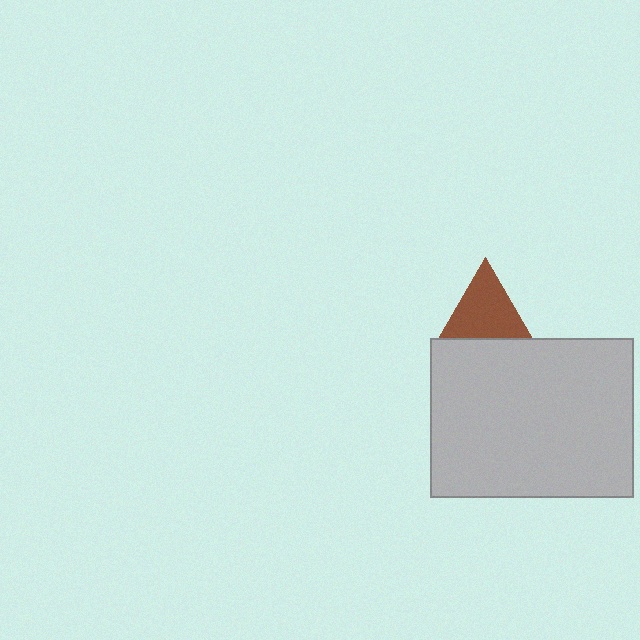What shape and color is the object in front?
The object in front is a light gray rectangle.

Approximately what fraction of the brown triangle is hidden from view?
Roughly 30% of the brown triangle is hidden behind the light gray rectangle.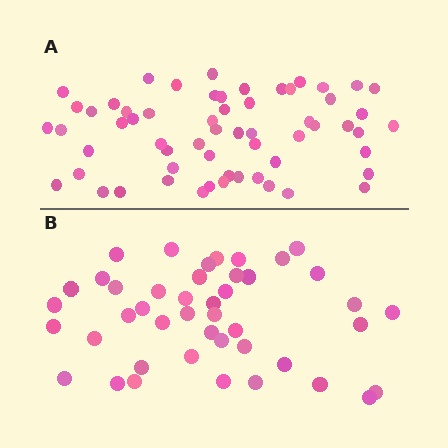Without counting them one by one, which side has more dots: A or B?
Region A (the top region) has more dots.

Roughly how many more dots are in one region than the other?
Region A has approximately 15 more dots than region B.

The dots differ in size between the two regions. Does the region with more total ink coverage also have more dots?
No. Region B has more total ink coverage because its dots are larger, but region A actually contains more individual dots. Total area can be misleading — the number of items is what matters here.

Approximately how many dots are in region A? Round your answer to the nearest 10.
About 60 dots.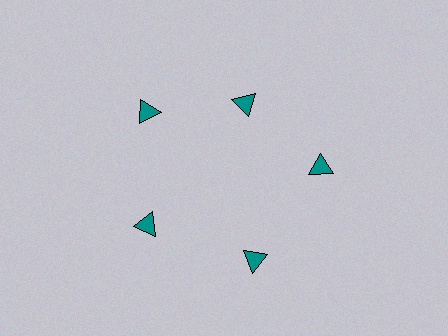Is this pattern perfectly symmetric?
No. The 5 teal triangles are arranged in a ring, but one element near the 1 o'clock position is pulled inward toward the center, breaking the 5-fold rotational symmetry.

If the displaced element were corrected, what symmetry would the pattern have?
It would have 5-fold rotational symmetry — the pattern would map onto itself every 72 degrees.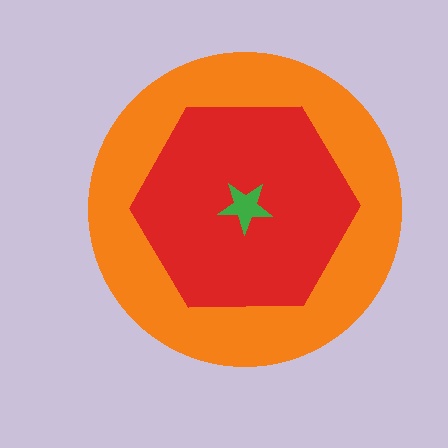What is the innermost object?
The green star.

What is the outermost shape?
The orange circle.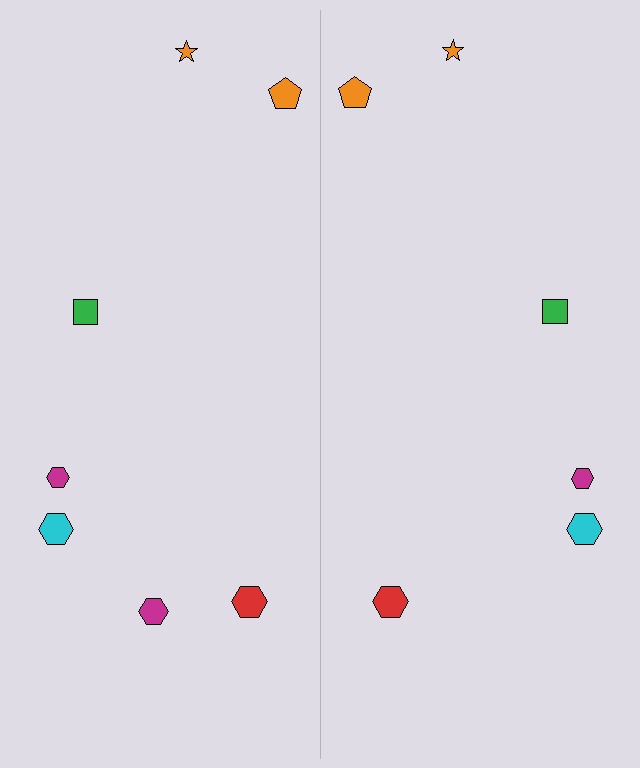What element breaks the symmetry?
A magenta hexagon is missing from the right side.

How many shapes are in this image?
There are 13 shapes in this image.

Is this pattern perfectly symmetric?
No, the pattern is not perfectly symmetric. A magenta hexagon is missing from the right side.